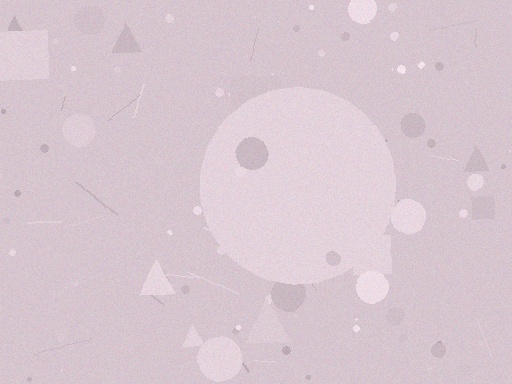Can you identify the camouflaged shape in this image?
The camouflaged shape is a circle.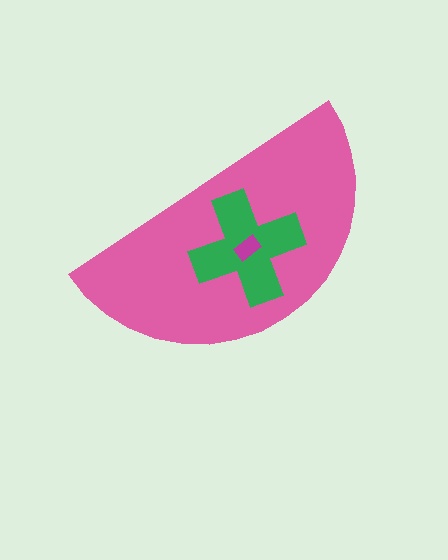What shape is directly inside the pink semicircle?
The green cross.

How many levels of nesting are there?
3.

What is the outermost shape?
The pink semicircle.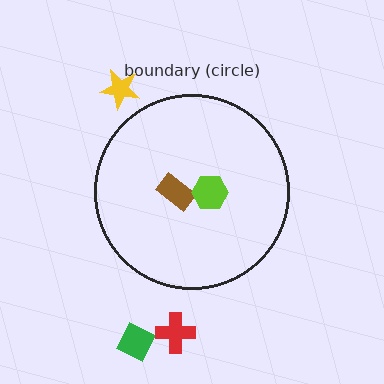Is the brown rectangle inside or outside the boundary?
Inside.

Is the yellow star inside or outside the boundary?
Outside.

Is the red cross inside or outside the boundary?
Outside.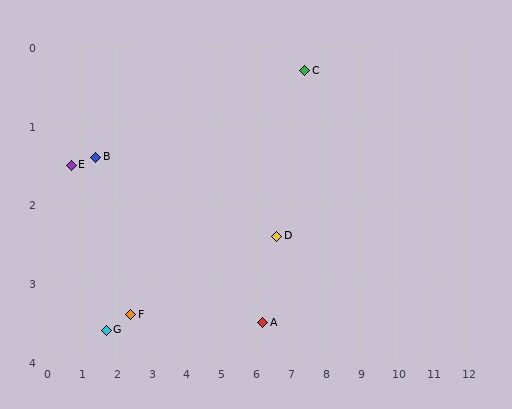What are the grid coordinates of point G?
Point G is at approximately (1.7, 3.6).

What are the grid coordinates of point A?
Point A is at approximately (6.2, 3.5).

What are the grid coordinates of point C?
Point C is at approximately (7.4, 0.3).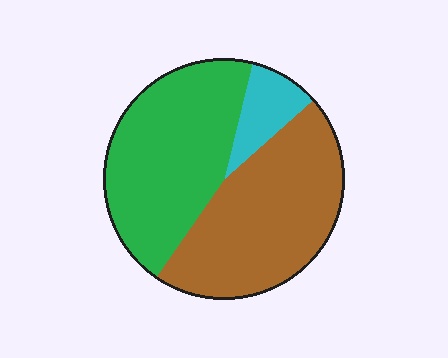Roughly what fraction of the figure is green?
Green takes up between a quarter and a half of the figure.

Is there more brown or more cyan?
Brown.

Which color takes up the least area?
Cyan, at roughly 10%.